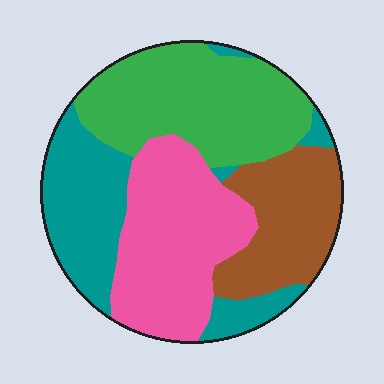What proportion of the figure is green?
Green covers 29% of the figure.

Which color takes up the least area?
Brown, at roughly 20%.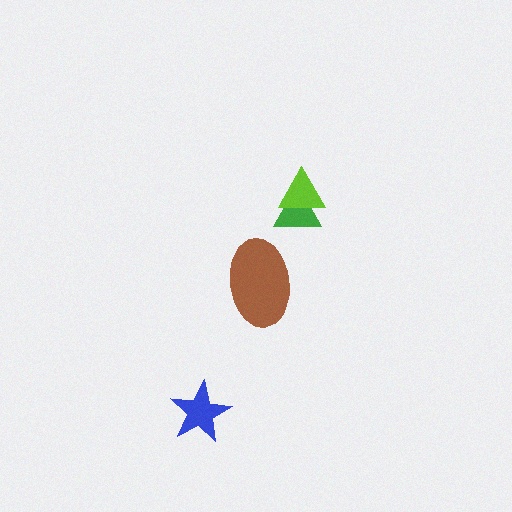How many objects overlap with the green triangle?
1 object overlaps with the green triangle.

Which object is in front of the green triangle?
The lime triangle is in front of the green triangle.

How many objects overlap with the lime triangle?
1 object overlaps with the lime triangle.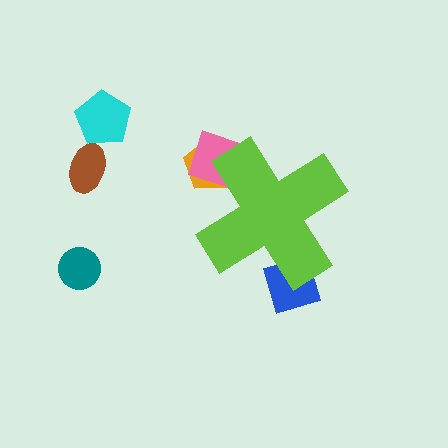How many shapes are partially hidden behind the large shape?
3 shapes are partially hidden.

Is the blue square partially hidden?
Yes, the blue square is partially hidden behind the lime cross.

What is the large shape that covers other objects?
A lime cross.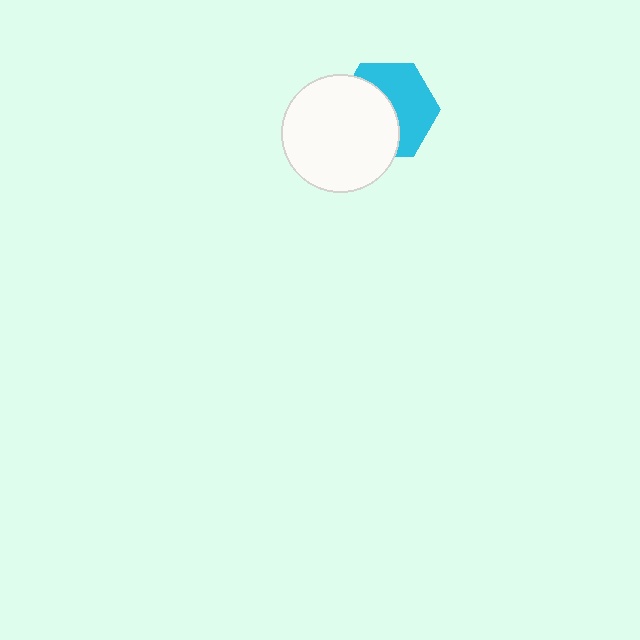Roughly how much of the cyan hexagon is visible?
About half of it is visible (roughly 50%).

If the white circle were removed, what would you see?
You would see the complete cyan hexagon.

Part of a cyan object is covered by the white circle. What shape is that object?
It is a hexagon.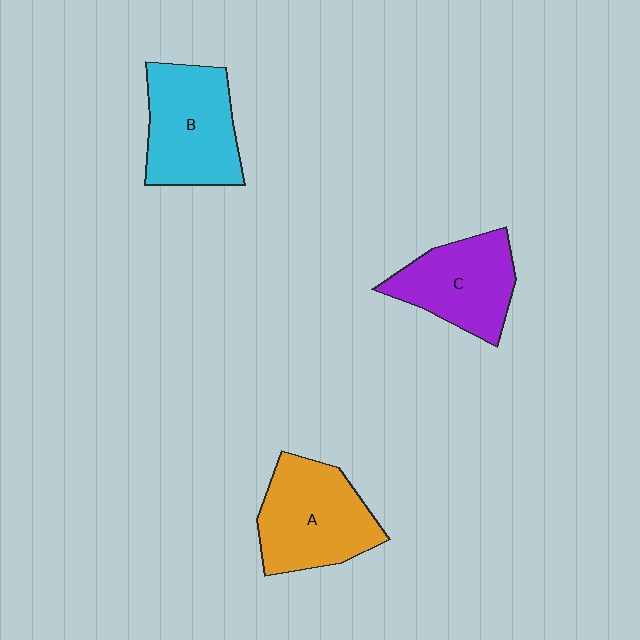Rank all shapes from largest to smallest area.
From largest to smallest: A (orange), B (cyan), C (purple).